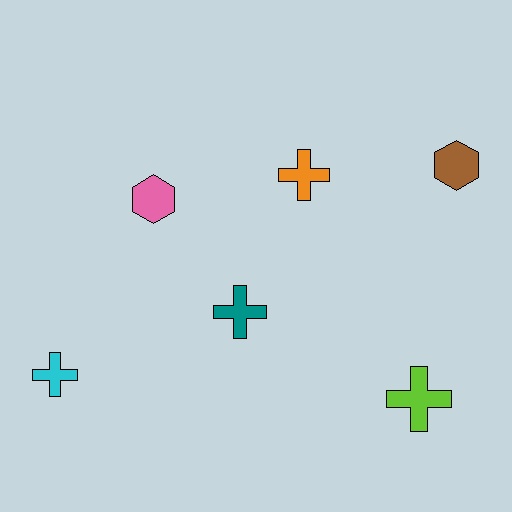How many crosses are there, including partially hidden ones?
There are 4 crosses.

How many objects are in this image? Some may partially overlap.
There are 6 objects.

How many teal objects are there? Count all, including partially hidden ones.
There is 1 teal object.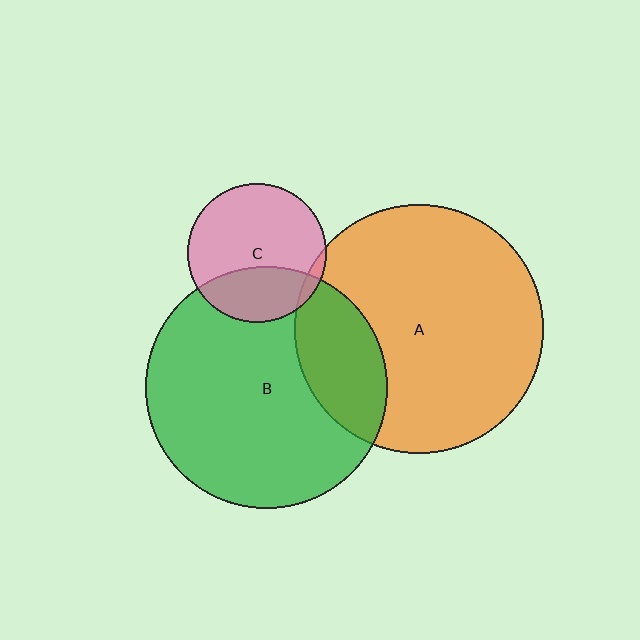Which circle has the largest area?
Circle A (orange).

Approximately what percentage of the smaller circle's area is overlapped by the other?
Approximately 25%.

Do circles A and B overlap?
Yes.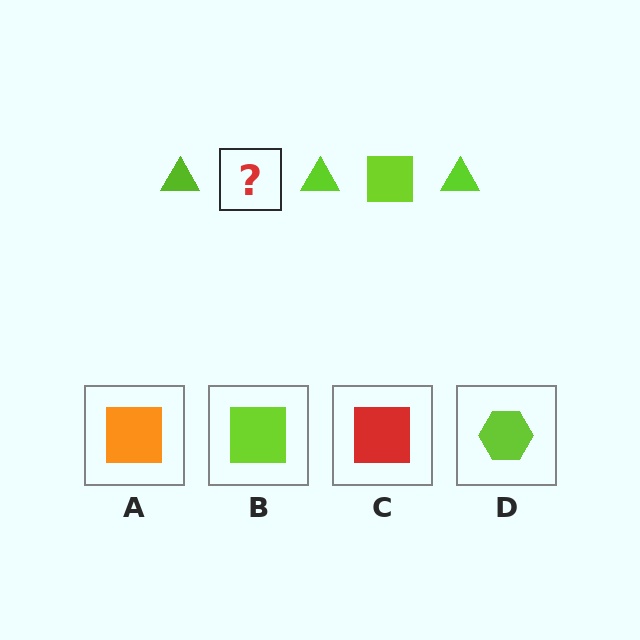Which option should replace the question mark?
Option B.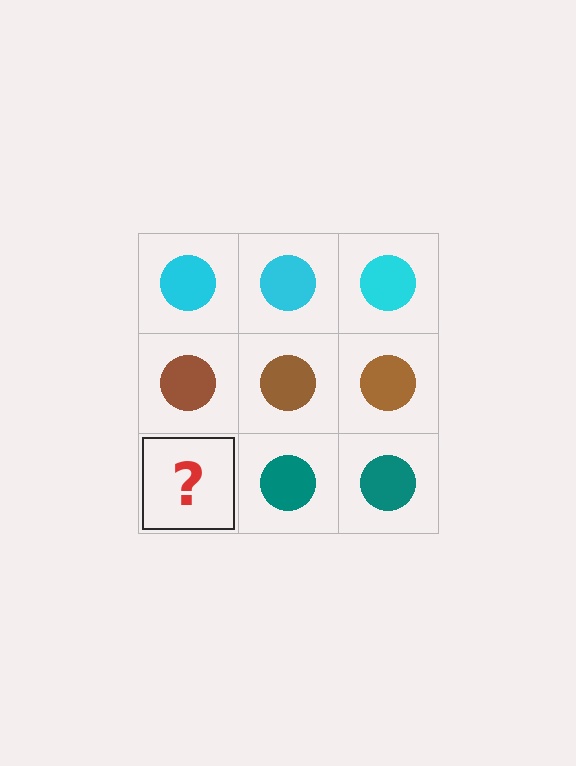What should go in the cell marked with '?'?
The missing cell should contain a teal circle.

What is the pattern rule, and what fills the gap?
The rule is that each row has a consistent color. The gap should be filled with a teal circle.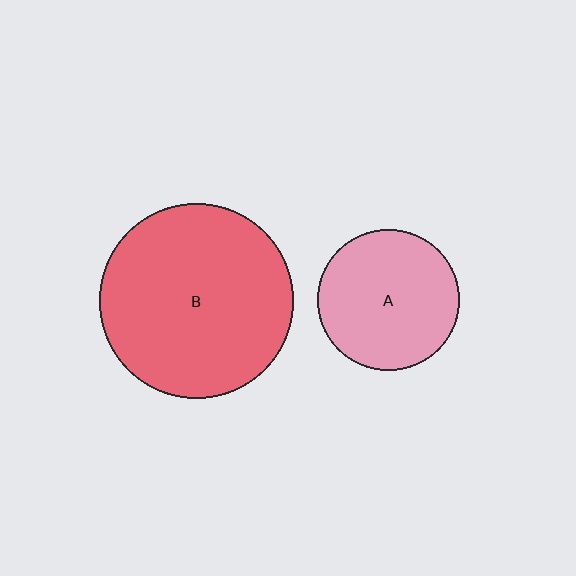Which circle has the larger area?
Circle B (red).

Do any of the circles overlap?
No, none of the circles overlap.